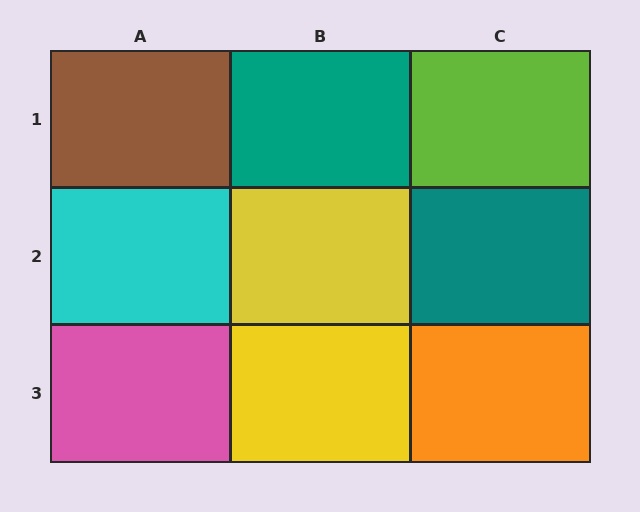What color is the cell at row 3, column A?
Pink.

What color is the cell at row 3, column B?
Yellow.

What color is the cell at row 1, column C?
Lime.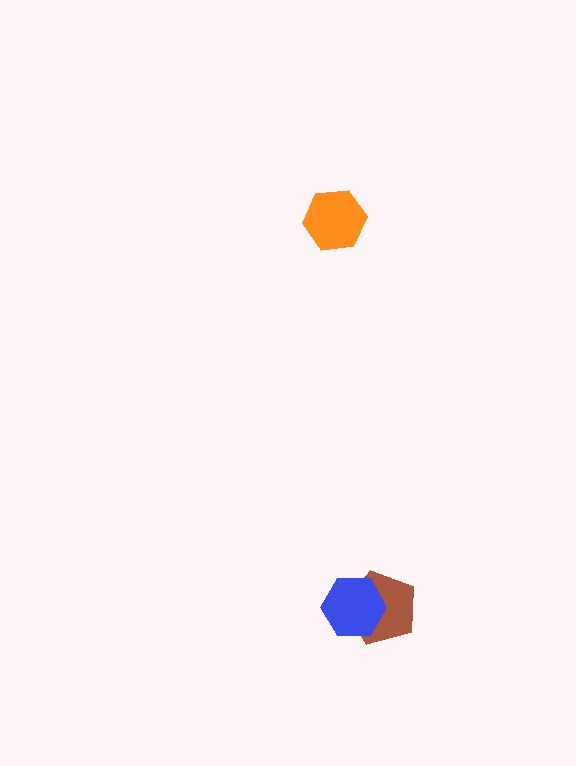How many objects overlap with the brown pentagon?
1 object overlaps with the brown pentagon.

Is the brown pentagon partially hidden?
Yes, it is partially covered by another shape.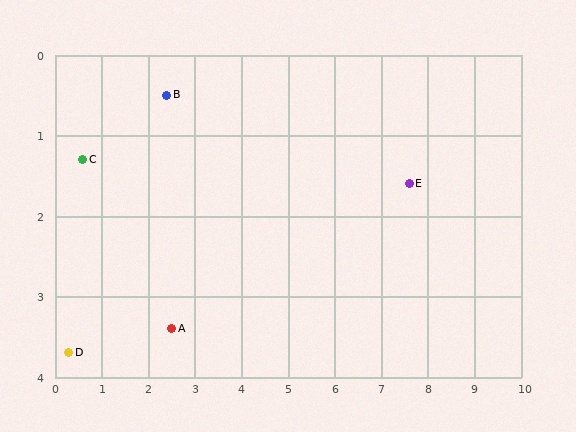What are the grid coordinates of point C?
Point C is at approximately (0.6, 1.3).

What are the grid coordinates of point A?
Point A is at approximately (2.5, 3.4).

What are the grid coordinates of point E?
Point E is at approximately (7.6, 1.6).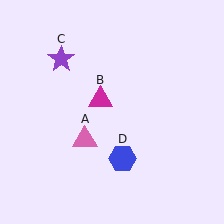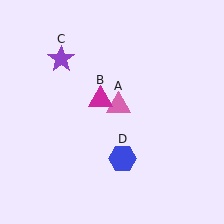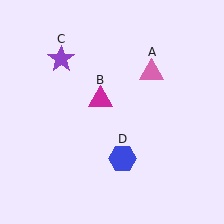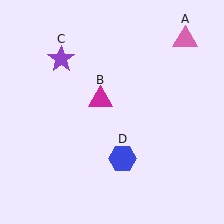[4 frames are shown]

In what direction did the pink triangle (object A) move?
The pink triangle (object A) moved up and to the right.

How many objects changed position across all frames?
1 object changed position: pink triangle (object A).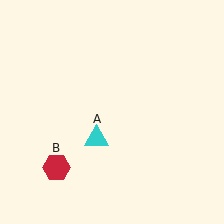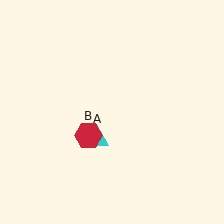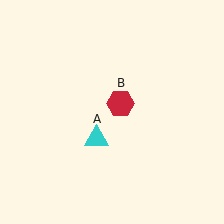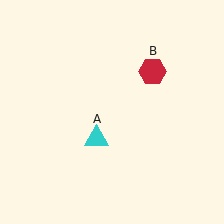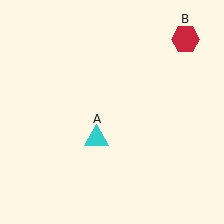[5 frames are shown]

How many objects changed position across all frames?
1 object changed position: red hexagon (object B).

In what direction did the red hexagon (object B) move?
The red hexagon (object B) moved up and to the right.